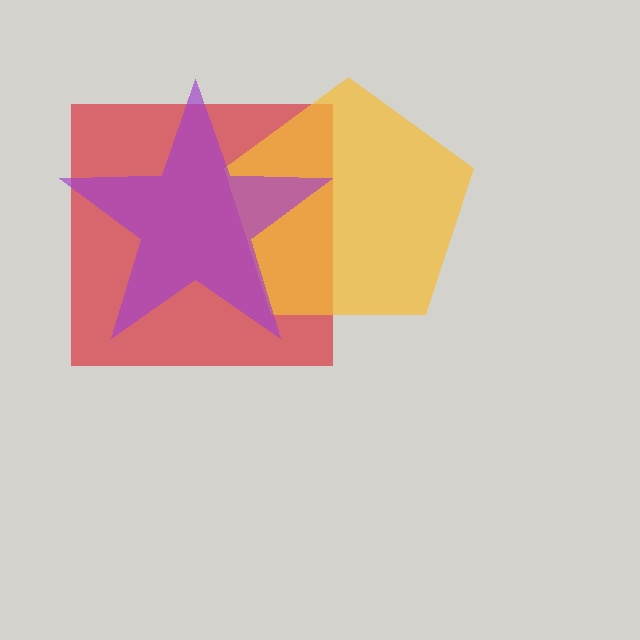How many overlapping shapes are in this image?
There are 3 overlapping shapes in the image.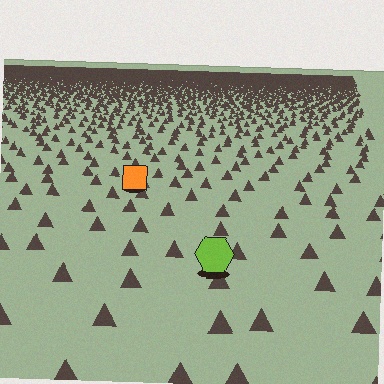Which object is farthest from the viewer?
The orange square is farthest from the viewer. It appears smaller and the ground texture around it is denser.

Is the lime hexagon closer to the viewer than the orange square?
Yes. The lime hexagon is closer — you can tell from the texture gradient: the ground texture is coarser near it.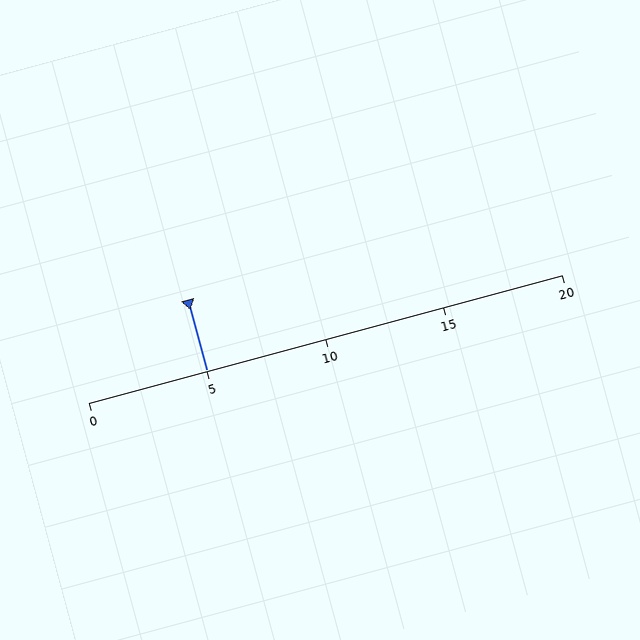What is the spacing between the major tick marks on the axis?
The major ticks are spaced 5 apart.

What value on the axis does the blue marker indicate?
The marker indicates approximately 5.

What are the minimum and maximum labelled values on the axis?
The axis runs from 0 to 20.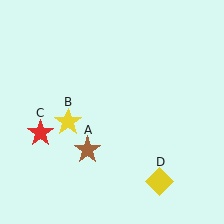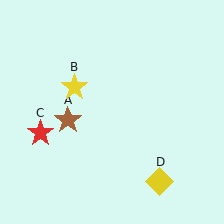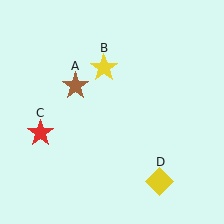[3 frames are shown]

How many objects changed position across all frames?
2 objects changed position: brown star (object A), yellow star (object B).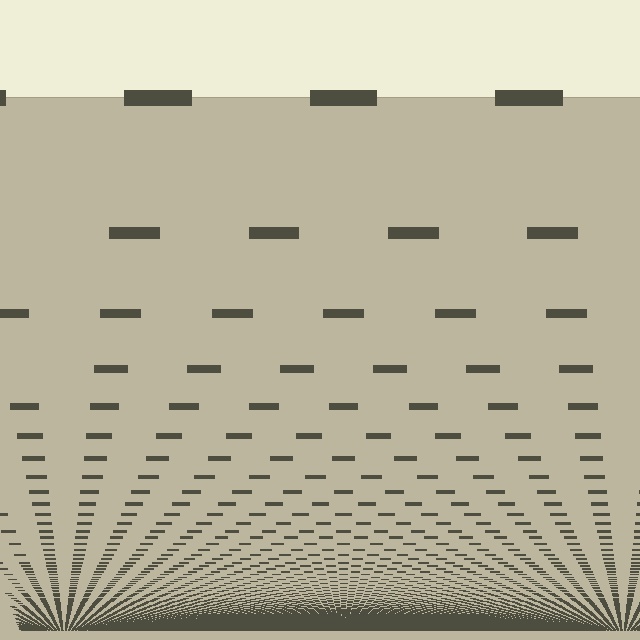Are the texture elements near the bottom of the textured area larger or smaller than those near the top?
Smaller. The gradient is inverted — elements near the bottom are smaller and denser.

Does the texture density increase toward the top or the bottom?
Density increases toward the bottom.